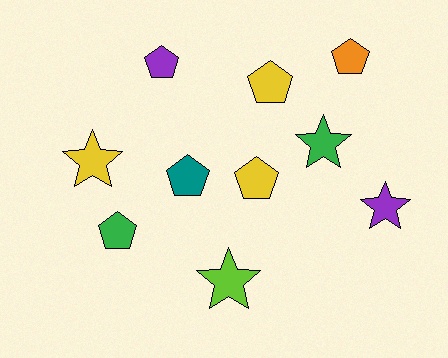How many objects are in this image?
There are 10 objects.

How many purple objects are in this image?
There are 2 purple objects.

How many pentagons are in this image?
There are 6 pentagons.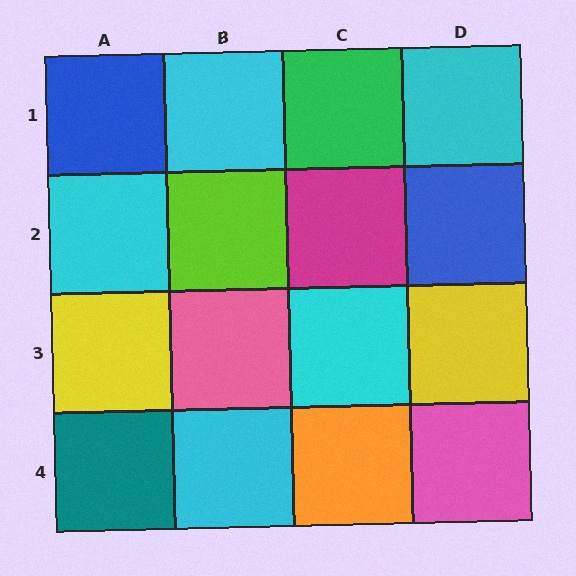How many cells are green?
1 cell is green.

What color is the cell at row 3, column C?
Cyan.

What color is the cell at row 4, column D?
Pink.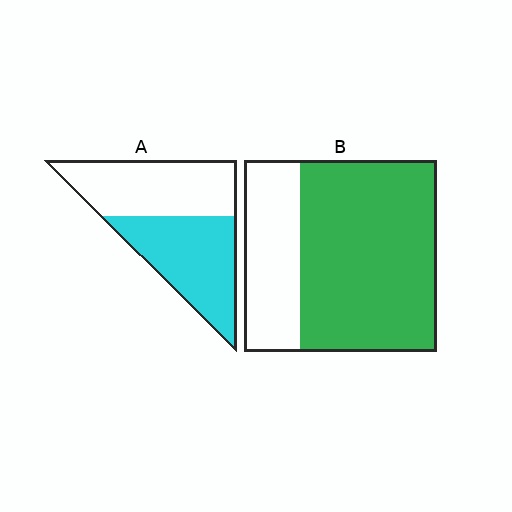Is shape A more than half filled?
Roughly half.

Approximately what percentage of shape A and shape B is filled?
A is approximately 50% and B is approximately 70%.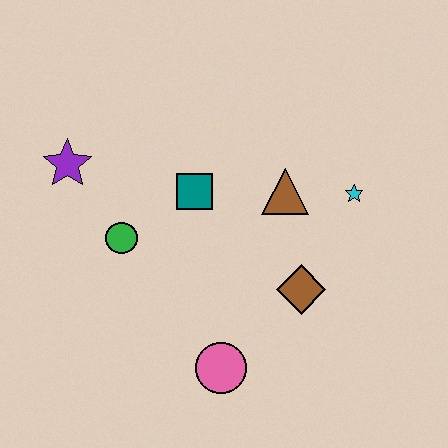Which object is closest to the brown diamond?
The brown triangle is closest to the brown diamond.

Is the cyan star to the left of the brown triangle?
No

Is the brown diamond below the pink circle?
No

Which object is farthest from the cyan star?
The purple star is farthest from the cyan star.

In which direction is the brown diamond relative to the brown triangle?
The brown diamond is below the brown triangle.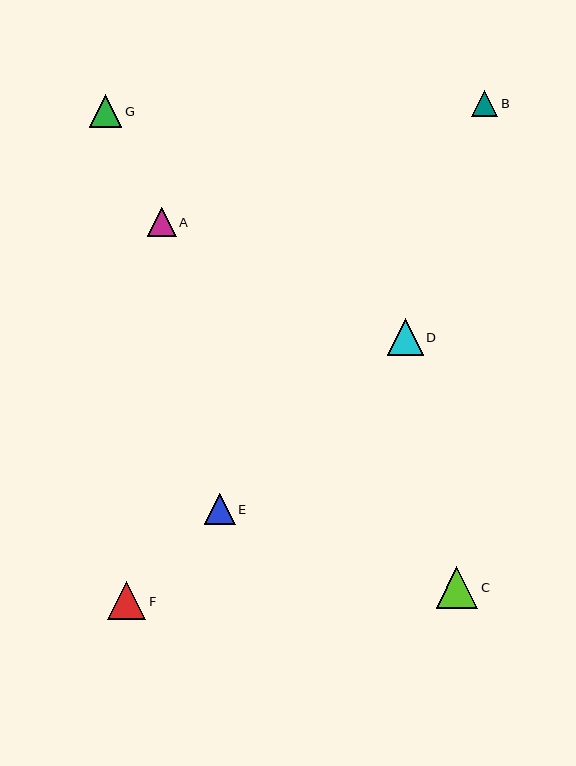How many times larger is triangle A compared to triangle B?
Triangle A is approximately 1.1 times the size of triangle B.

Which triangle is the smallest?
Triangle B is the smallest with a size of approximately 26 pixels.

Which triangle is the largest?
Triangle C is the largest with a size of approximately 41 pixels.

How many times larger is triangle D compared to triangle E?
Triangle D is approximately 1.2 times the size of triangle E.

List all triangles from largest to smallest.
From largest to smallest: C, F, D, G, E, A, B.